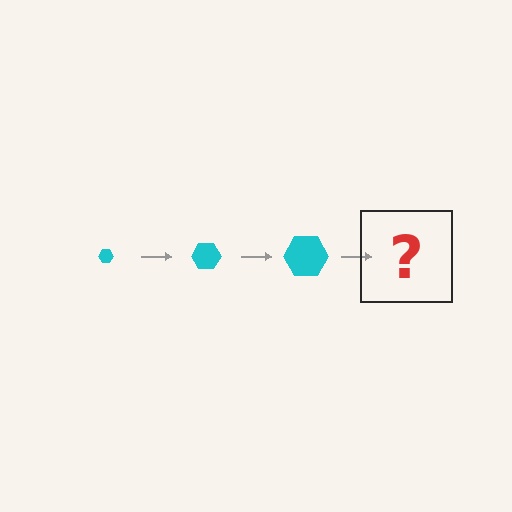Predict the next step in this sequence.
The next step is a cyan hexagon, larger than the previous one.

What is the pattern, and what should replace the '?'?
The pattern is that the hexagon gets progressively larger each step. The '?' should be a cyan hexagon, larger than the previous one.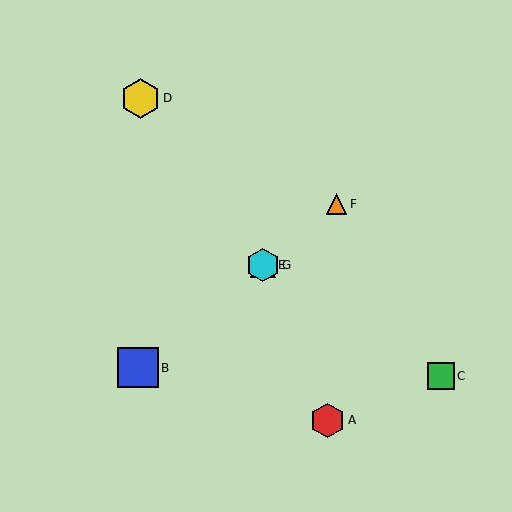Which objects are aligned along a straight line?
Objects B, E, F, G are aligned along a straight line.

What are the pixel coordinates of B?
Object B is at (138, 368).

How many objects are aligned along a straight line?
4 objects (B, E, F, G) are aligned along a straight line.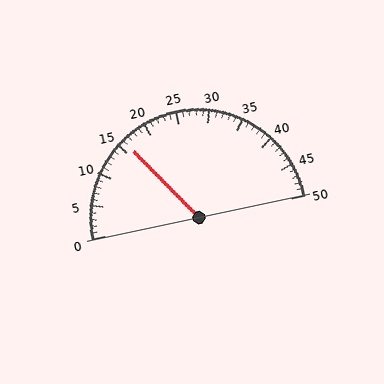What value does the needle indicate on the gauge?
The needle indicates approximately 16.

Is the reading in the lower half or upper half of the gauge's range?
The reading is in the lower half of the range (0 to 50).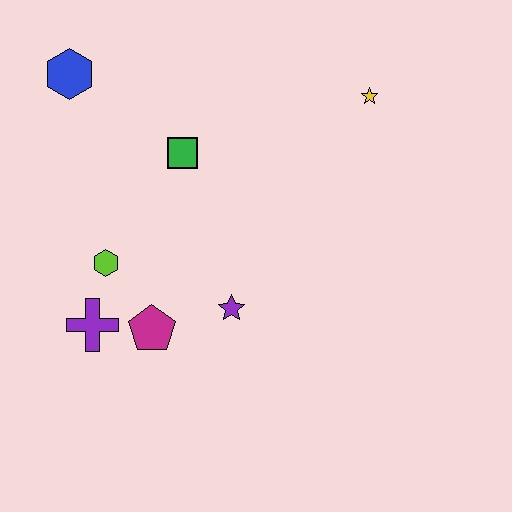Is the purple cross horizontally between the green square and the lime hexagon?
No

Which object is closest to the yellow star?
The green square is closest to the yellow star.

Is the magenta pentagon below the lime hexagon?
Yes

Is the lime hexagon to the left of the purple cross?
No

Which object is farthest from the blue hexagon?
The yellow star is farthest from the blue hexagon.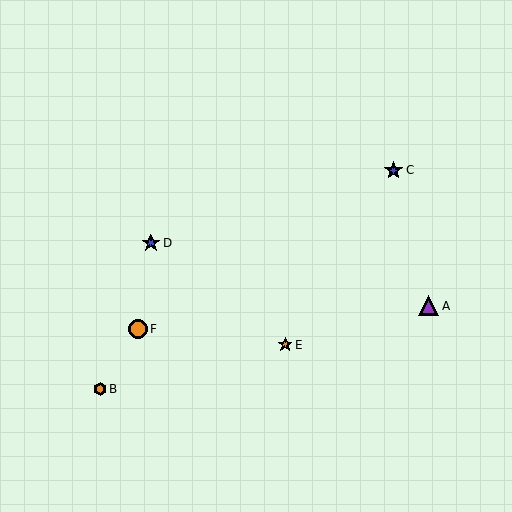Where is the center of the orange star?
The center of the orange star is at (285, 345).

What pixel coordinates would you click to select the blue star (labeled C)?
Click at (394, 170) to select the blue star C.